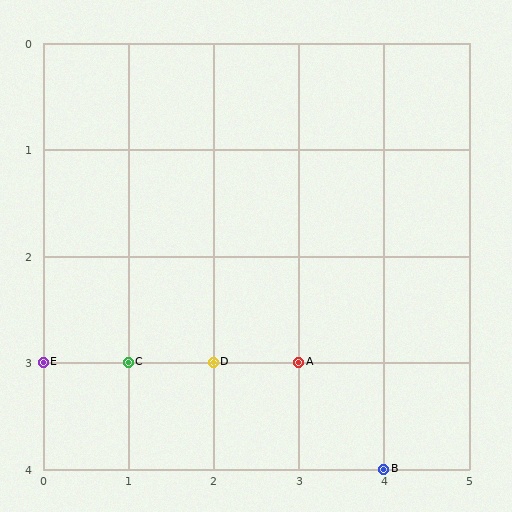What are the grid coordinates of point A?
Point A is at grid coordinates (3, 3).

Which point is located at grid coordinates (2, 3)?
Point D is at (2, 3).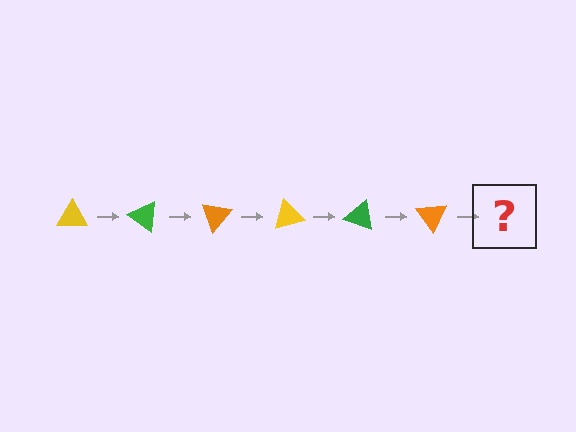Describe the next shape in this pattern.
It should be a yellow triangle, rotated 210 degrees from the start.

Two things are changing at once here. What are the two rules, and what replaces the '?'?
The two rules are that it rotates 35 degrees each step and the color cycles through yellow, green, and orange. The '?' should be a yellow triangle, rotated 210 degrees from the start.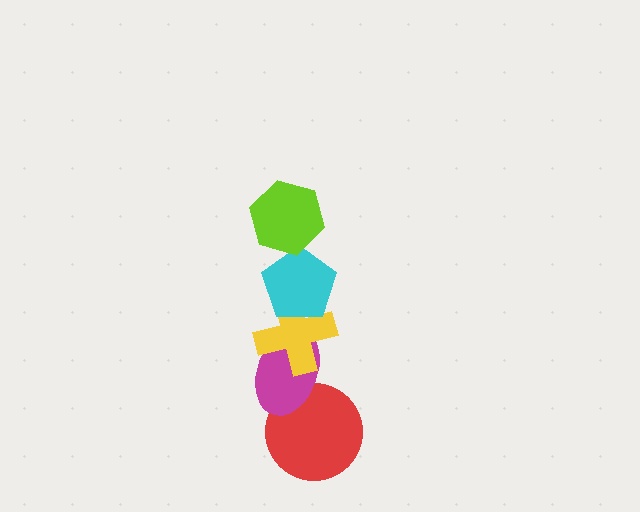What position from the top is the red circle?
The red circle is 5th from the top.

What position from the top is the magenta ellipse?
The magenta ellipse is 4th from the top.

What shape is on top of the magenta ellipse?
The yellow cross is on top of the magenta ellipse.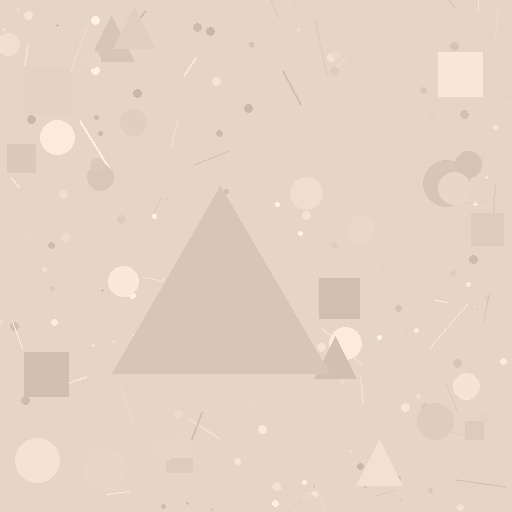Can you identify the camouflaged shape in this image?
The camouflaged shape is a triangle.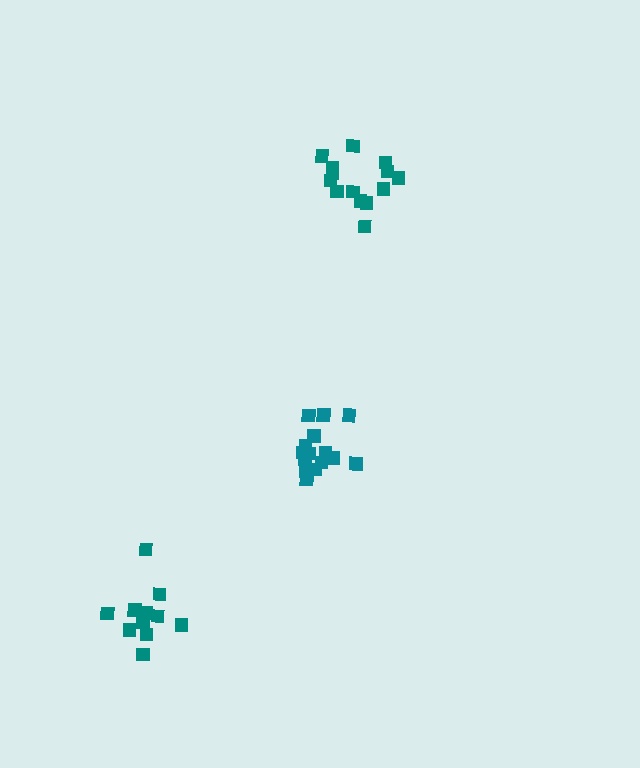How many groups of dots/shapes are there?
There are 3 groups.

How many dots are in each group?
Group 1: 11 dots, Group 2: 15 dots, Group 3: 14 dots (40 total).